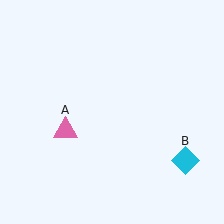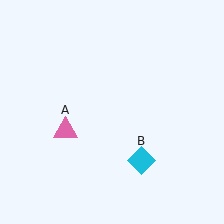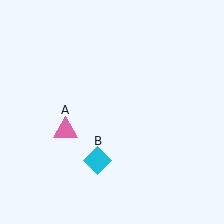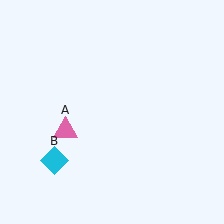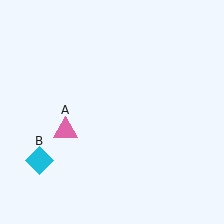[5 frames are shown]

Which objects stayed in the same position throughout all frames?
Pink triangle (object A) remained stationary.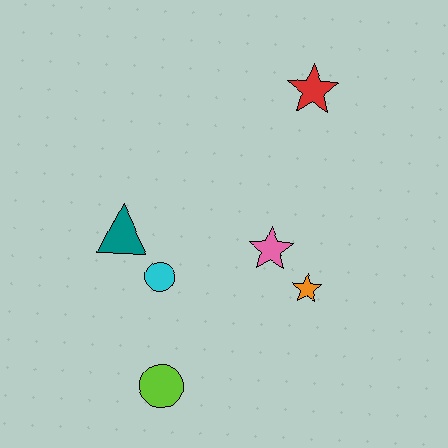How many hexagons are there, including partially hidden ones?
There are no hexagons.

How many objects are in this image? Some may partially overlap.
There are 6 objects.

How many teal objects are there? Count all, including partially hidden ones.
There is 1 teal object.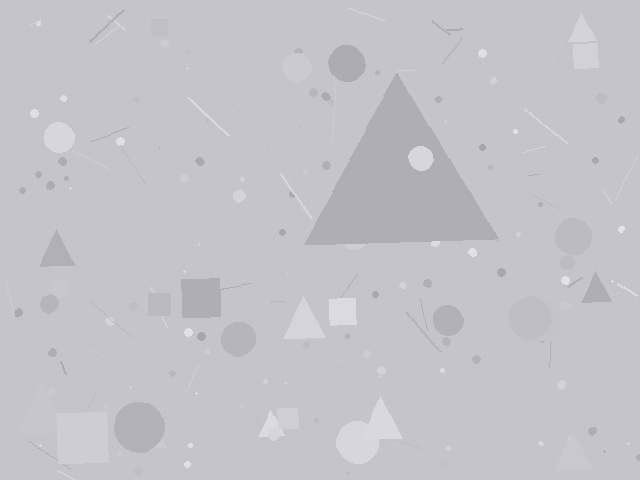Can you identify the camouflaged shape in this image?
The camouflaged shape is a triangle.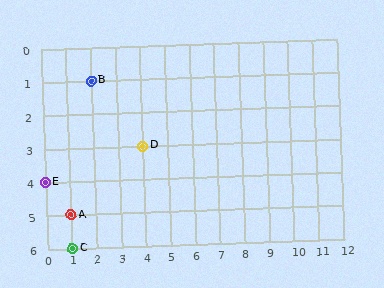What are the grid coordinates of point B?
Point B is at grid coordinates (2, 1).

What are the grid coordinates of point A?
Point A is at grid coordinates (1, 5).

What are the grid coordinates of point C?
Point C is at grid coordinates (1, 6).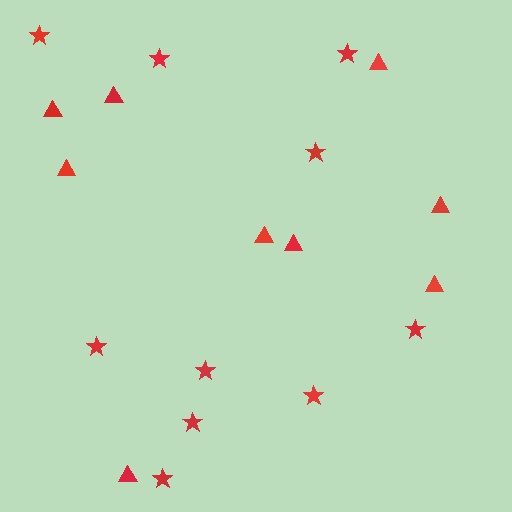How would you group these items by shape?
There are 2 groups: one group of triangles (9) and one group of stars (10).